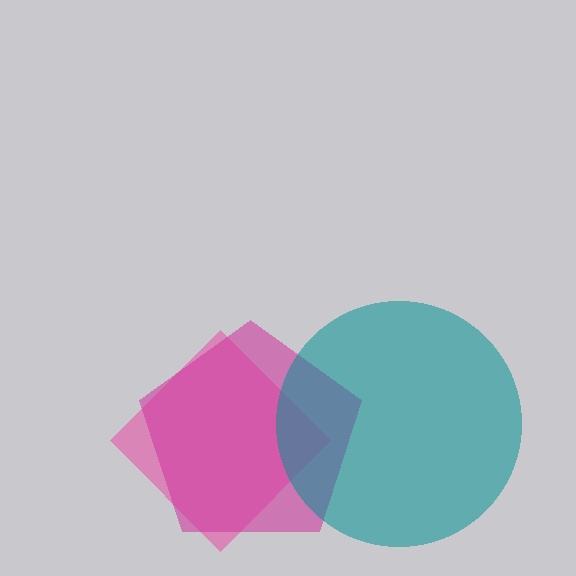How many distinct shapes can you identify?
There are 3 distinct shapes: a pink diamond, a magenta pentagon, a teal circle.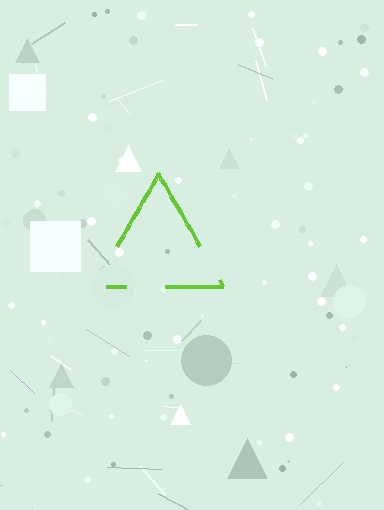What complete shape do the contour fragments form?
The contour fragments form a triangle.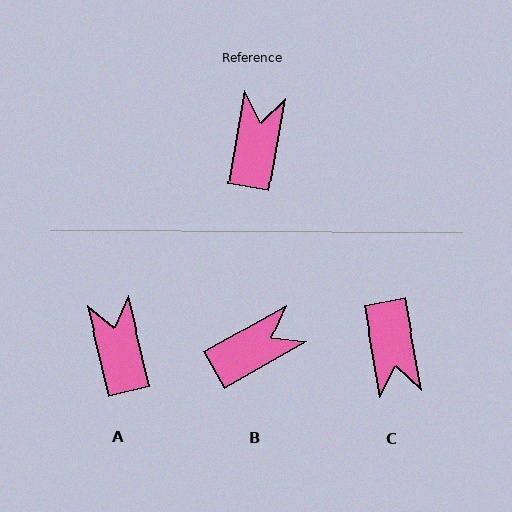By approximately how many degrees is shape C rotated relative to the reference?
Approximately 160 degrees clockwise.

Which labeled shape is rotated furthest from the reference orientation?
C, about 160 degrees away.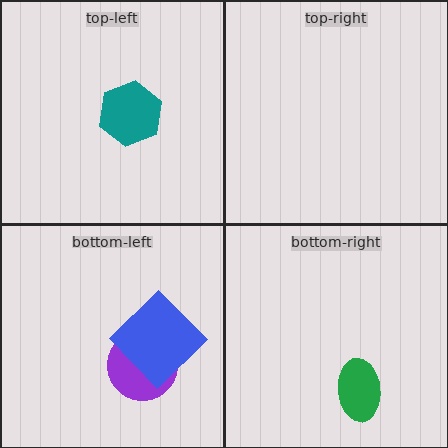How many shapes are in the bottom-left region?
2.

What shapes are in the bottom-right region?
The green ellipse.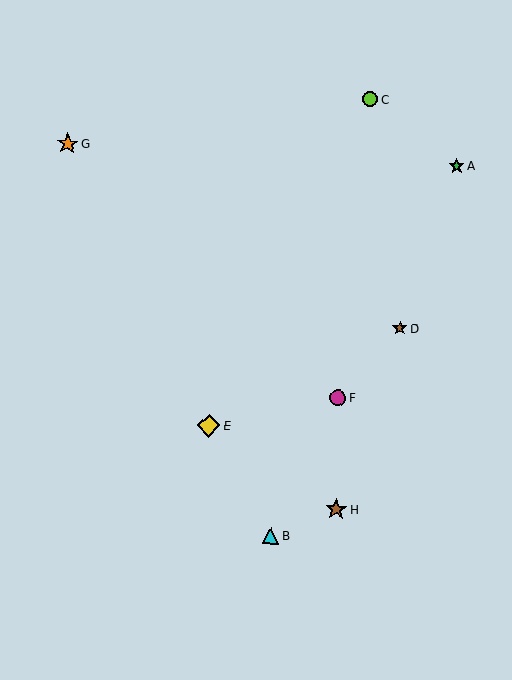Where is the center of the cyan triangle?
The center of the cyan triangle is at (271, 535).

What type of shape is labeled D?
Shape D is a brown star.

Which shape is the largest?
The yellow diamond (labeled E) is the largest.